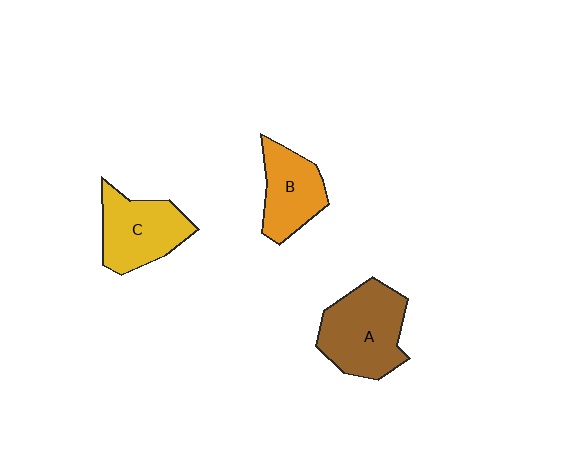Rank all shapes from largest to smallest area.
From largest to smallest: A (brown), C (yellow), B (orange).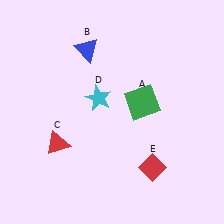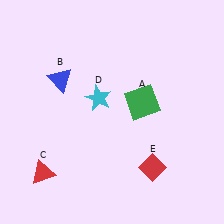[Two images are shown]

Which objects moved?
The objects that moved are: the blue triangle (B), the red triangle (C).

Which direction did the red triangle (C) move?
The red triangle (C) moved down.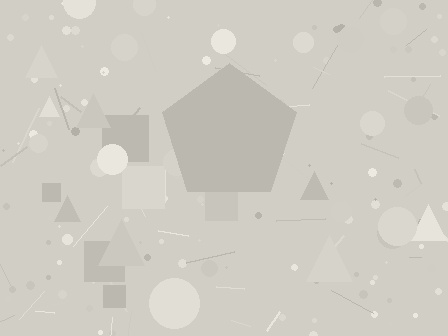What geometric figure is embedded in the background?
A pentagon is embedded in the background.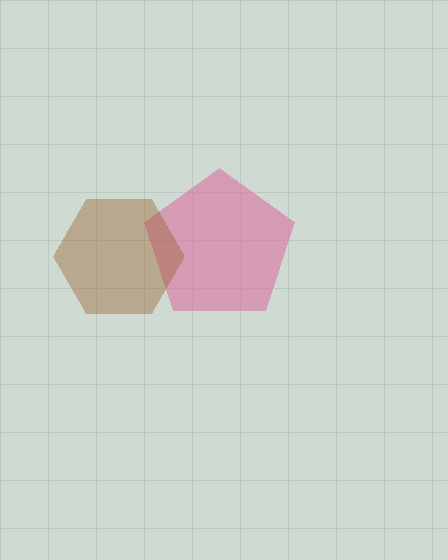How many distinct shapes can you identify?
There are 2 distinct shapes: a pink pentagon, a brown hexagon.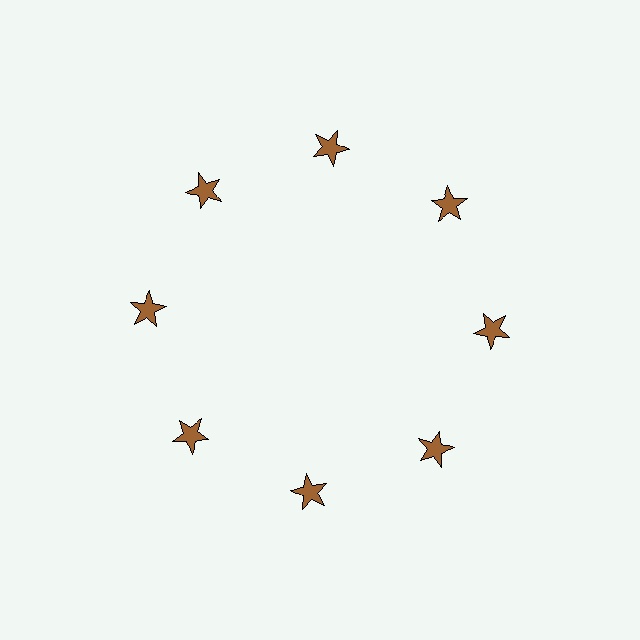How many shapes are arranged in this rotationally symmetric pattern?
There are 8 shapes, arranged in 8 groups of 1.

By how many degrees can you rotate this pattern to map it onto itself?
The pattern maps onto itself every 45 degrees of rotation.